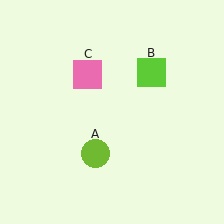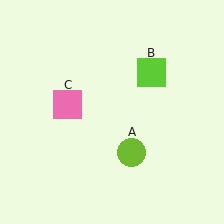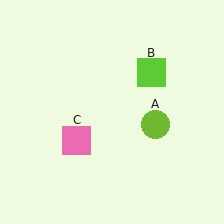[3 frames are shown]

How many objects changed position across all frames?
2 objects changed position: lime circle (object A), pink square (object C).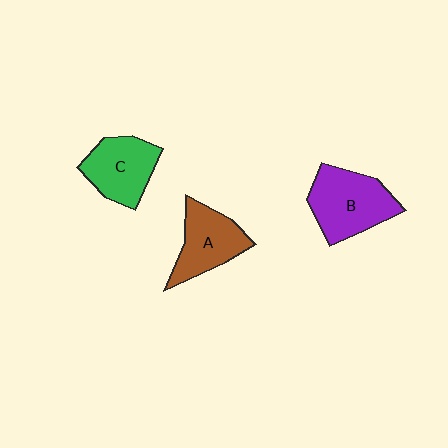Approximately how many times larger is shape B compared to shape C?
Approximately 1.2 times.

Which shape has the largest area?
Shape B (purple).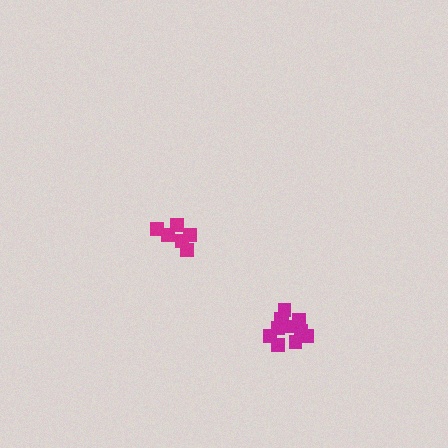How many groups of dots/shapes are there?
There are 2 groups.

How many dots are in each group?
Group 1: 11 dots, Group 2: 6 dots (17 total).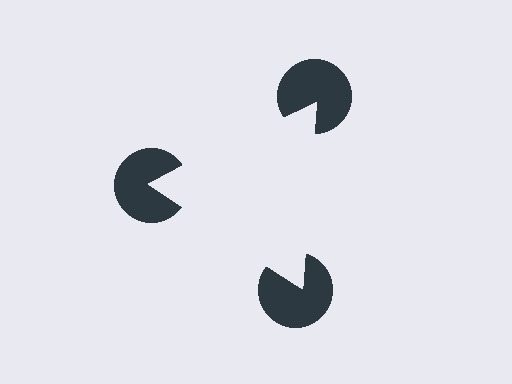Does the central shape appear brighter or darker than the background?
It typically appears slightly brighter than the background, even though no actual brightness change is drawn.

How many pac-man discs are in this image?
There are 3 — one at each vertex of the illusory triangle.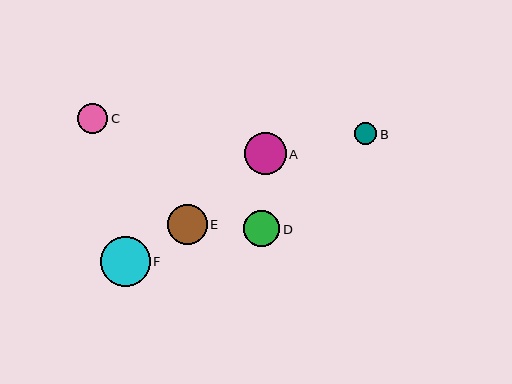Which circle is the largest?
Circle F is the largest with a size of approximately 50 pixels.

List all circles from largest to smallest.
From largest to smallest: F, A, E, D, C, B.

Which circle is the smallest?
Circle B is the smallest with a size of approximately 22 pixels.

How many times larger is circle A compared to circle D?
Circle A is approximately 1.2 times the size of circle D.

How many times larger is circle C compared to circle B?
Circle C is approximately 1.4 times the size of circle B.